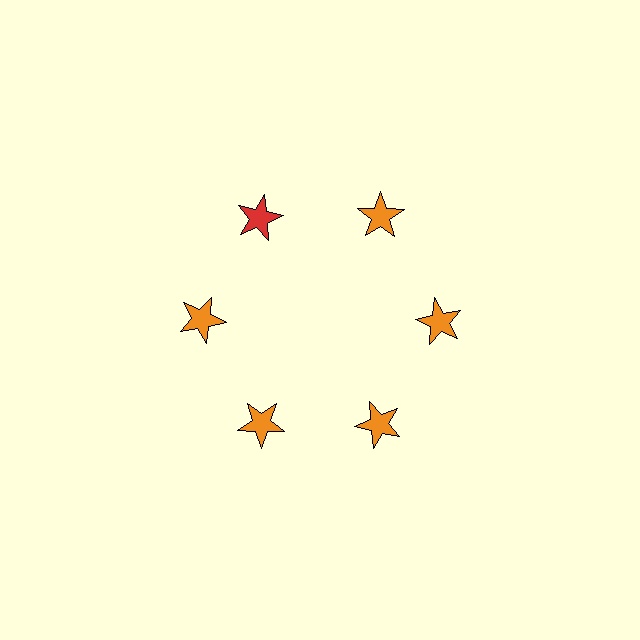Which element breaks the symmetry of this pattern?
The red star at roughly the 11 o'clock position breaks the symmetry. All other shapes are orange stars.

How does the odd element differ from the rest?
It has a different color: red instead of orange.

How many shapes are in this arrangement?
There are 6 shapes arranged in a ring pattern.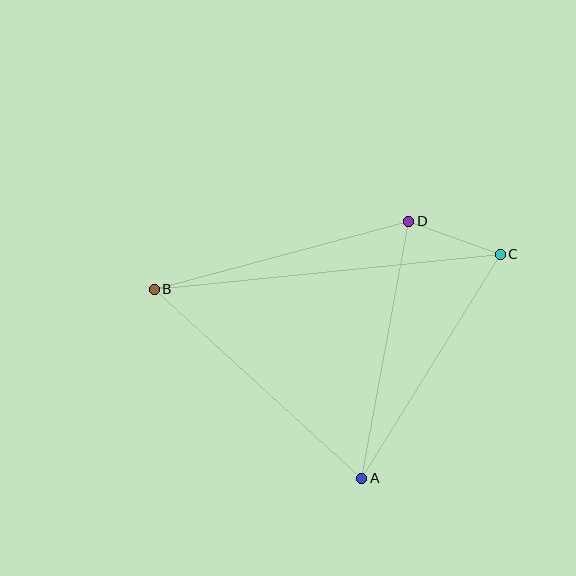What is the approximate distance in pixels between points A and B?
The distance between A and B is approximately 281 pixels.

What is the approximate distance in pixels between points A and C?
The distance between A and C is approximately 263 pixels.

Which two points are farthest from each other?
Points B and C are farthest from each other.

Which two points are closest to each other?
Points C and D are closest to each other.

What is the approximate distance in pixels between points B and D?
The distance between B and D is approximately 264 pixels.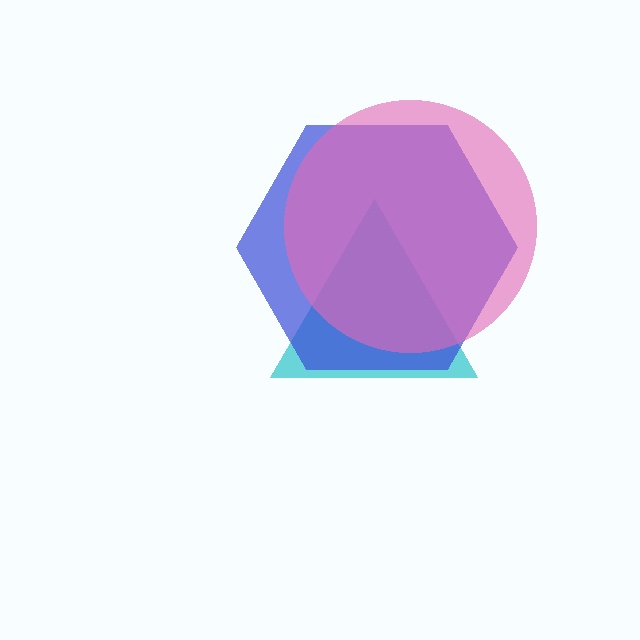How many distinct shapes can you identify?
There are 3 distinct shapes: a cyan triangle, a blue hexagon, a pink circle.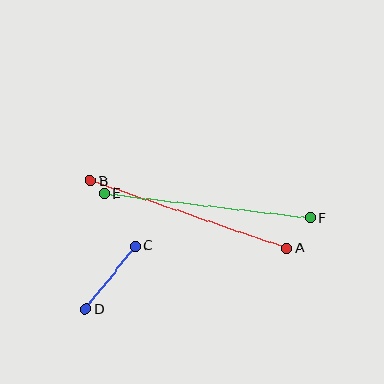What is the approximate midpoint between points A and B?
The midpoint is at approximately (188, 215) pixels.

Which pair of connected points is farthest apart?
Points E and F are farthest apart.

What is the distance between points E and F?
The distance is approximately 207 pixels.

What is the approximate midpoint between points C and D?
The midpoint is at approximately (110, 278) pixels.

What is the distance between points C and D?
The distance is approximately 80 pixels.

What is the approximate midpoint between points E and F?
The midpoint is at approximately (207, 206) pixels.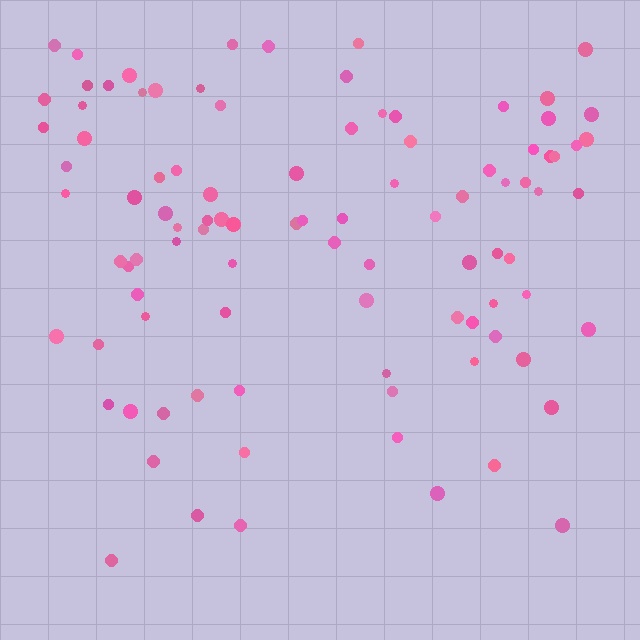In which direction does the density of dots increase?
From bottom to top, with the top side densest.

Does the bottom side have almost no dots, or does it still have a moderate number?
Still a moderate number, just noticeably fewer than the top.